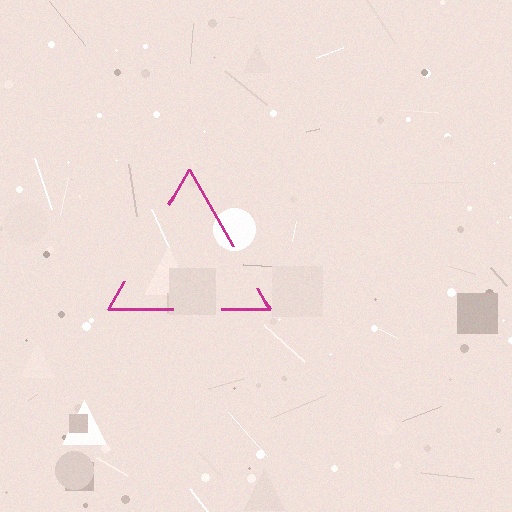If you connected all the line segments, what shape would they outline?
They would outline a triangle.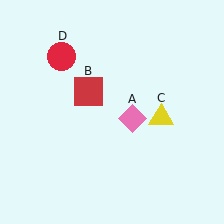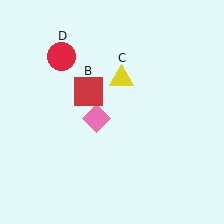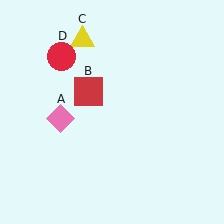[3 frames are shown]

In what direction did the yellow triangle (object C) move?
The yellow triangle (object C) moved up and to the left.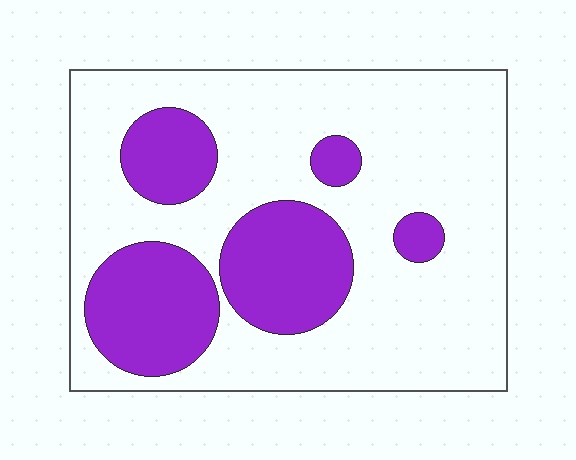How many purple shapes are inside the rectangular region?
5.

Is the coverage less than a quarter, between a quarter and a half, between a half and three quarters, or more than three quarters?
Between a quarter and a half.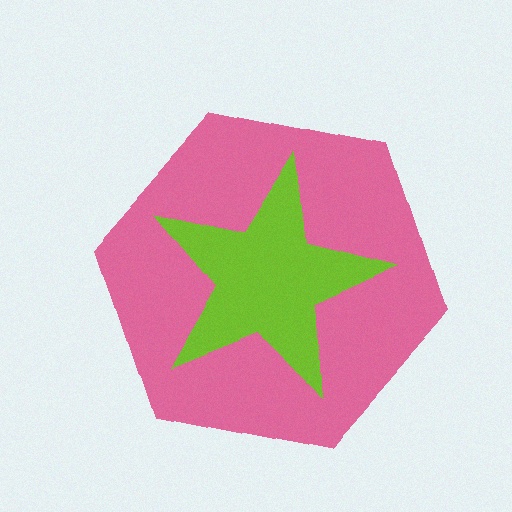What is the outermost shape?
The pink hexagon.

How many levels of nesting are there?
2.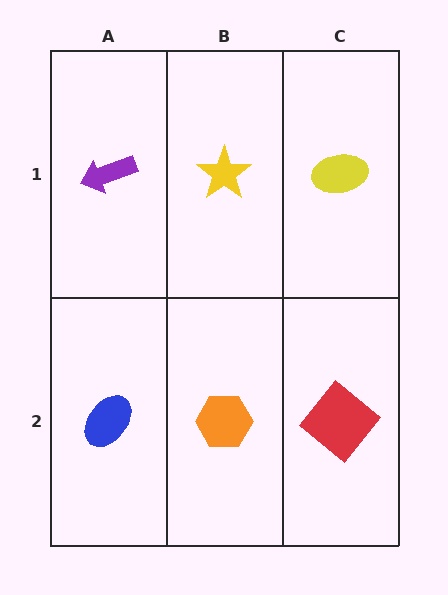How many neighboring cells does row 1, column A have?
2.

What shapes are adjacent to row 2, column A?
A purple arrow (row 1, column A), an orange hexagon (row 2, column B).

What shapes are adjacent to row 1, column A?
A blue ellipse (row 2, column A), a yellow star (row 1, column B).